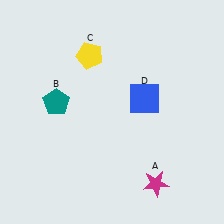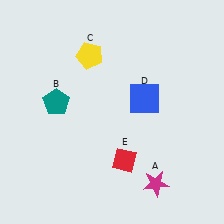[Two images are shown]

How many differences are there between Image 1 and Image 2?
There is 1 difference between the two images.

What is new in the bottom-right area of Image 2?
A red diamond (E) was added in the bottom-right area of Image 2.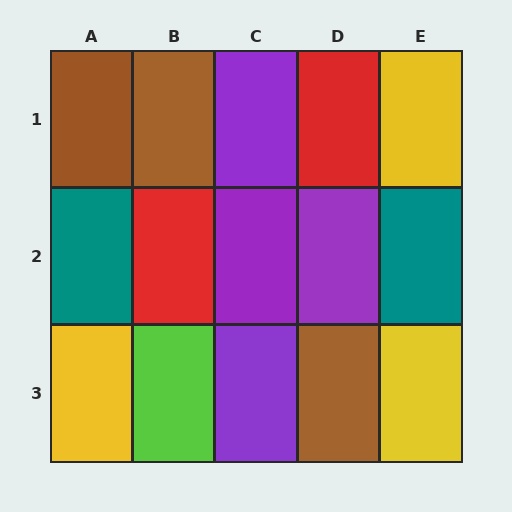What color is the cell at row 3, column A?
Yellow.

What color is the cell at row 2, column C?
Purple.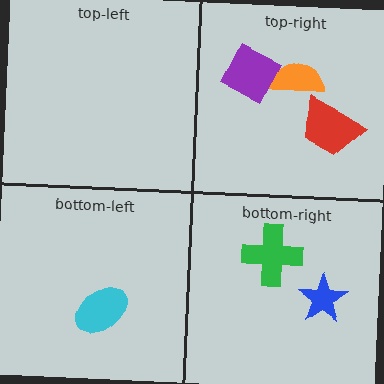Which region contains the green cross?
The bottom-right region.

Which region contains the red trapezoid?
The top-right region.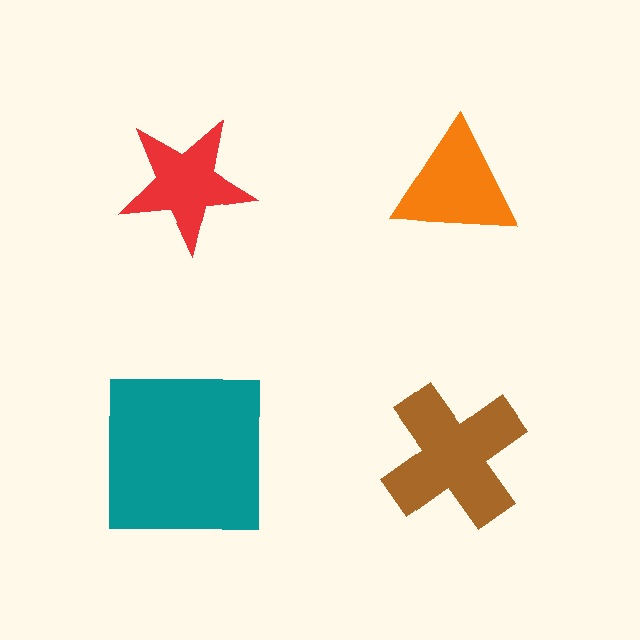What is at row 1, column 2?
An orange triangle.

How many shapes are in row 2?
2 shapes.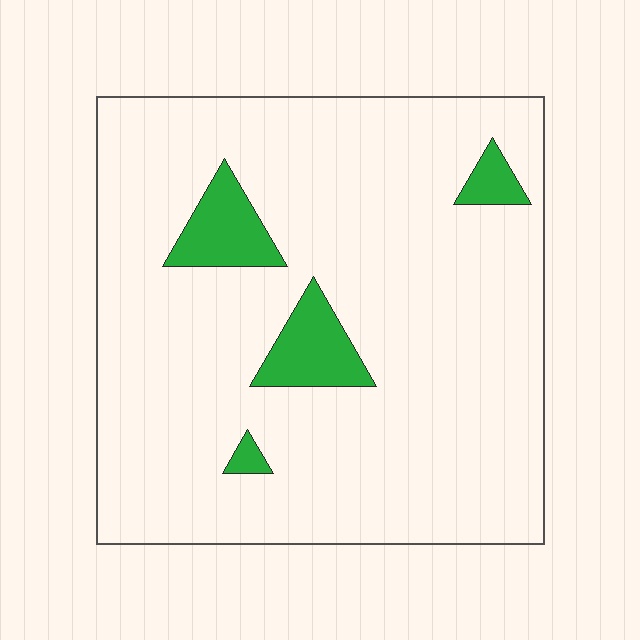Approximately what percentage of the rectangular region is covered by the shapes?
Approximately 10%.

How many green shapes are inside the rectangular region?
4.